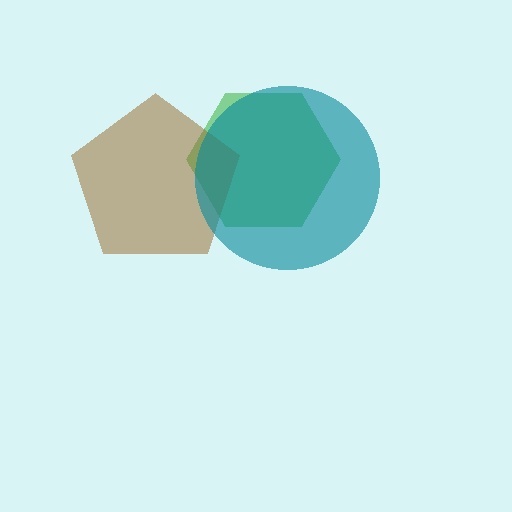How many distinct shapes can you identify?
There are 3 distinct shapes: a green hexagon, a brown pentagon, a teal circle.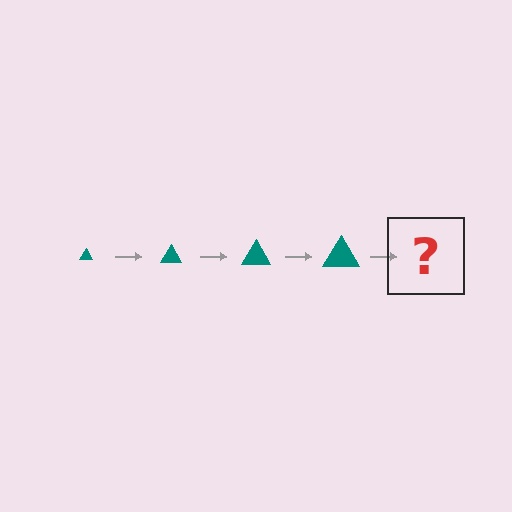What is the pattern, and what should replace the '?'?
The pattern is that the triangle gets progressively larger each step. The '?' should be a teal triangle, larger than the previous one.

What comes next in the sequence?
The next element should be a teal triangle, larger than the previous one.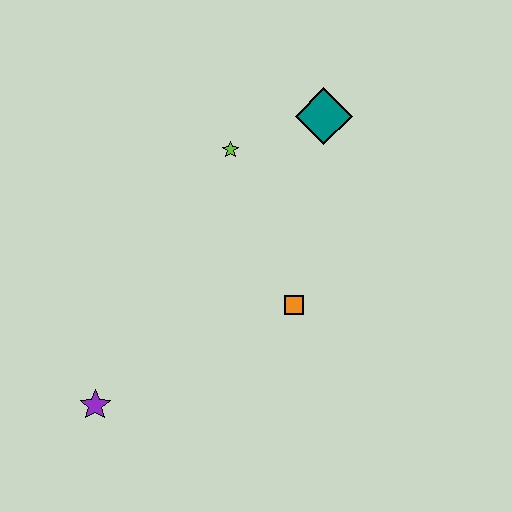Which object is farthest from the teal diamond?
The purple star is farthest from the teal diamond.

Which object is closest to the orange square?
The lime star is closest to the orange square.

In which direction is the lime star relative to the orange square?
The lime star is above the orange square.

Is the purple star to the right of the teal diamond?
No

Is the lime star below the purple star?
No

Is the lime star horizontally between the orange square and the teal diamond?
No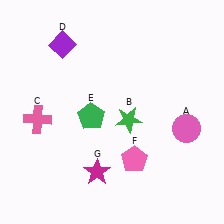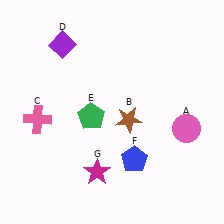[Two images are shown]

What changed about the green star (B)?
In Image 1, B is green. In Image 2, it changed to brown.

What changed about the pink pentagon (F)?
In Image 1, F is pink. In Image 2, it changed to blue.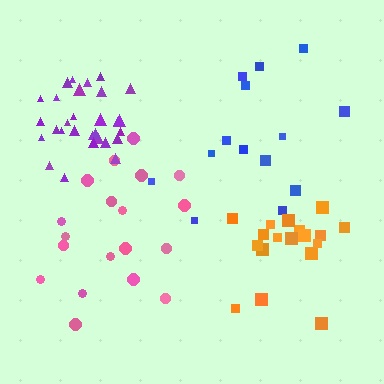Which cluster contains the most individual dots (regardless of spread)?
Purple (30).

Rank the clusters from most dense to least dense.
purple, orange, pink, blue.